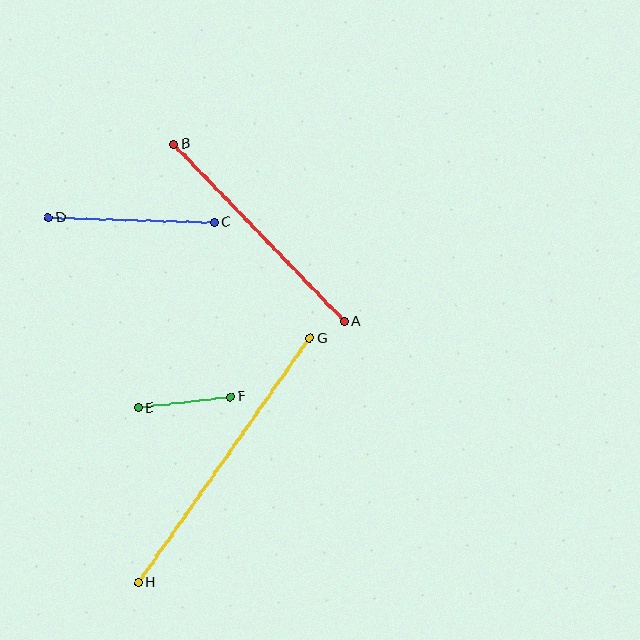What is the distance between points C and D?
The distance is approximately 166 pixels.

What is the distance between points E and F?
The distance is approximately 93 pixels.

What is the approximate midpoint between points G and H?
The midpoint is at approximately (224, 460) pixels.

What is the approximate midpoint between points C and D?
The midpoint is at approximately (131, 220) pixels.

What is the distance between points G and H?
The distance is approximately 298 pixels.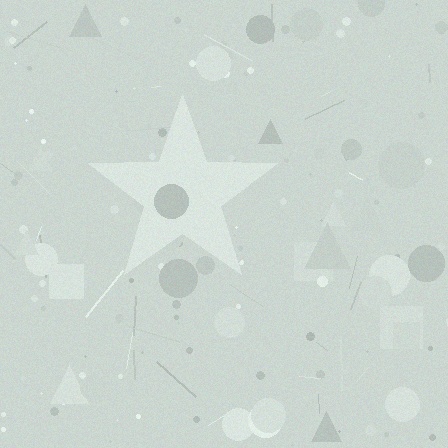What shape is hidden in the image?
A star is hidden in the image.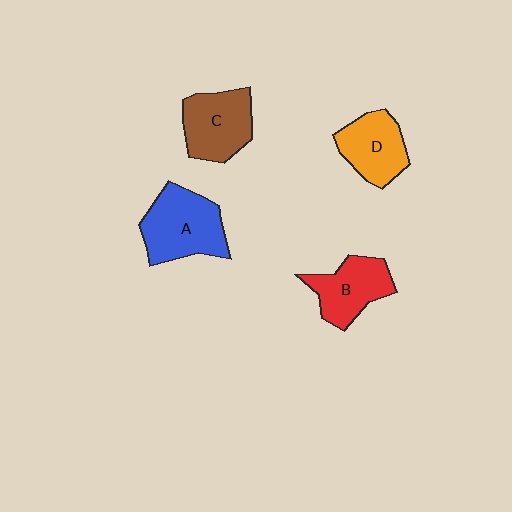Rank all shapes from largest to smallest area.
From largest to smallest: A (blue), C (brown), B (red), D (orange).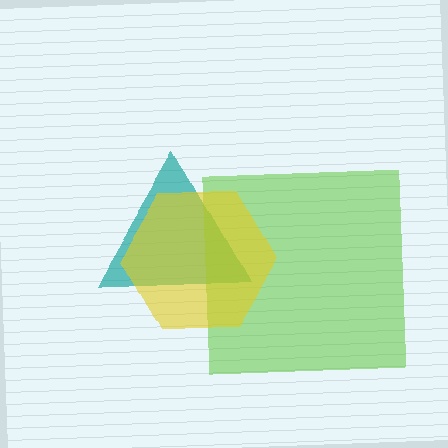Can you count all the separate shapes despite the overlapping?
Yes, there are 3 separate shapes.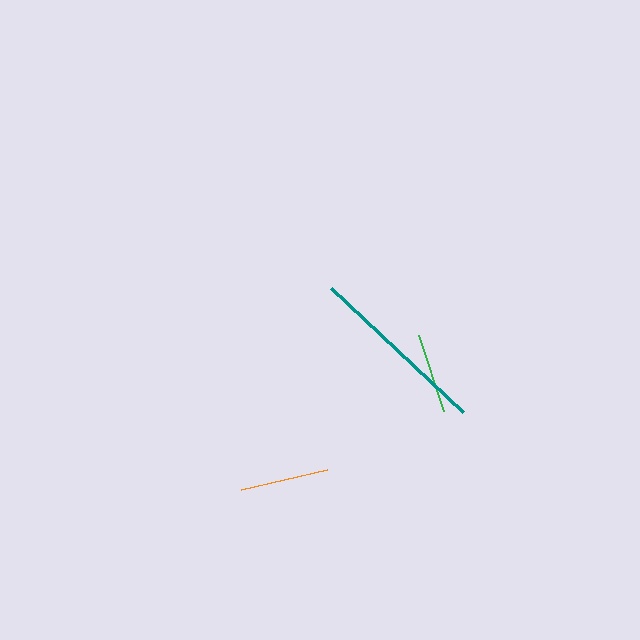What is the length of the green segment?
The green segment is approximately 79 pixels long.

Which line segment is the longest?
The teal line is the longest at approximately 182 pixels.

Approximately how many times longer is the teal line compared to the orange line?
The teal line is approximately 2.1 times the length of the orange line.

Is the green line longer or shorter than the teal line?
The teal line is longer than the green line.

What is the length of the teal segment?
The teal segment is approximately 182 pixels long.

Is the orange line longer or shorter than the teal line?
The teal line is longer than the orange line.